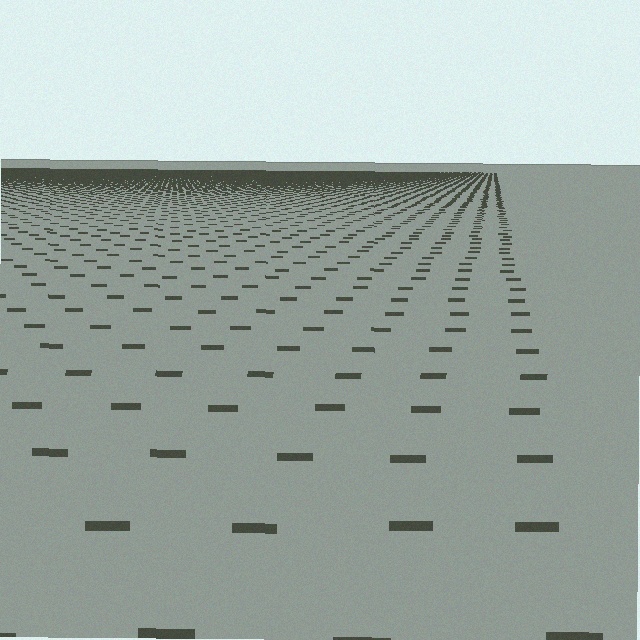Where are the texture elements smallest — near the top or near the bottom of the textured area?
Near the top.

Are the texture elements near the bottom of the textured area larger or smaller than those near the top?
Larger. Near the bottom, elements are closer to the viewer and appear at a bigger on-screen size.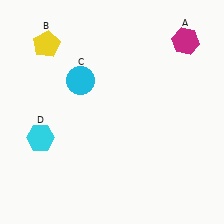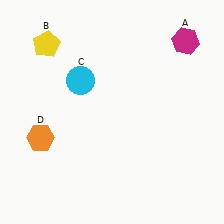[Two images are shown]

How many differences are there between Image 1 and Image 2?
There is 1 difference between the two images.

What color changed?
The hexagon (D) changed from cyan in Image 1 to orange in Image 2.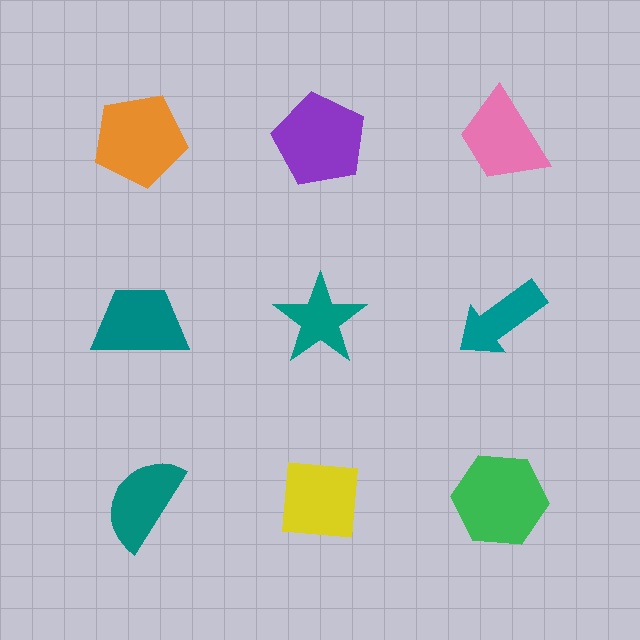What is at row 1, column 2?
A purple pentagon.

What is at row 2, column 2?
A teal star.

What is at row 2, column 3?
A teal arrow.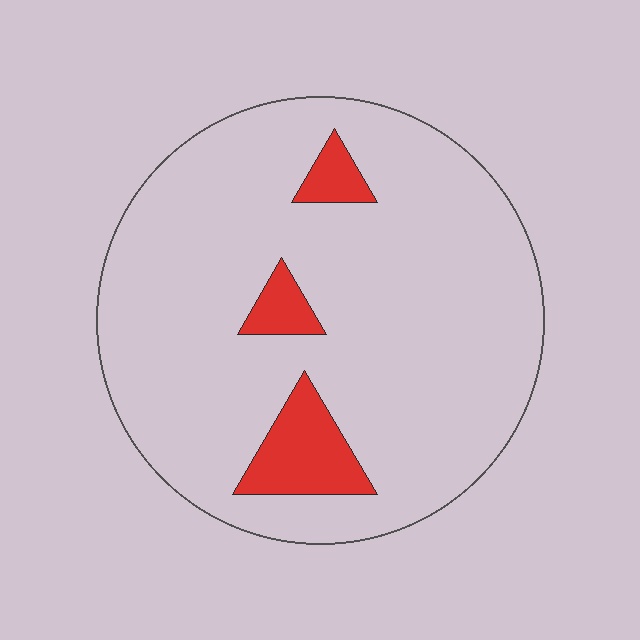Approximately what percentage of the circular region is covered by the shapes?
Approximately 10%.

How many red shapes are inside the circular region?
3.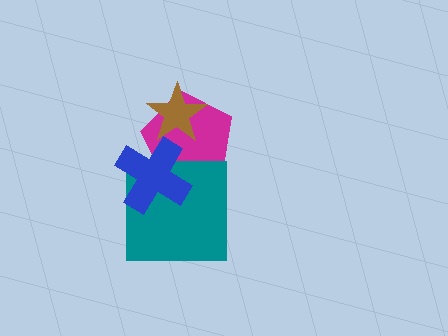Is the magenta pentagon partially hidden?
Yes, it is partially covered by another shape.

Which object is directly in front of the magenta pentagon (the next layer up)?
The brown star is directly in front of the magenta pentagon.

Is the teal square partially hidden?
Yes, it is partially covered by another shape.